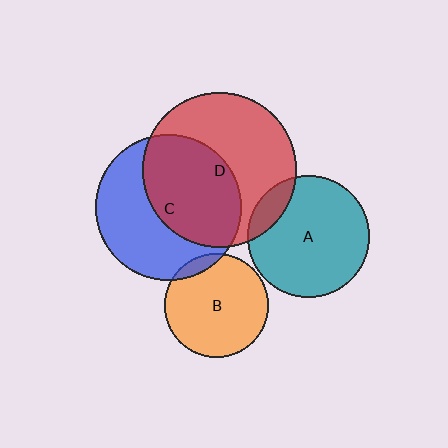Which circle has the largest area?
Circle D (red).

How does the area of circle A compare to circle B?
Approximately 1.4 times.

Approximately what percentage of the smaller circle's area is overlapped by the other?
Approximately 10%.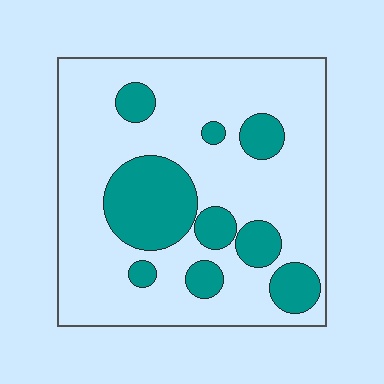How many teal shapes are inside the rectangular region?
9.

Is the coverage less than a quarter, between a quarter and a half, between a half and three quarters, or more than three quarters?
Less than a quarter.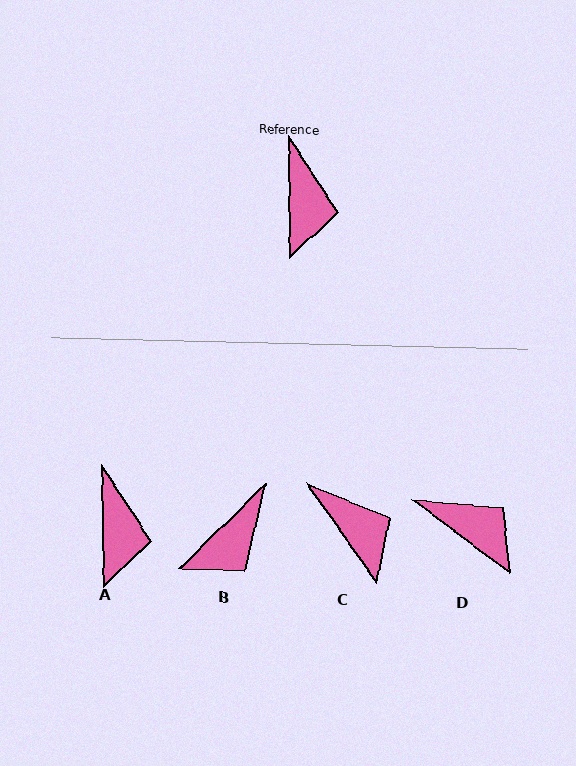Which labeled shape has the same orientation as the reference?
A.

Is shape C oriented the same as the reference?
No, it is off by about 35 degrees.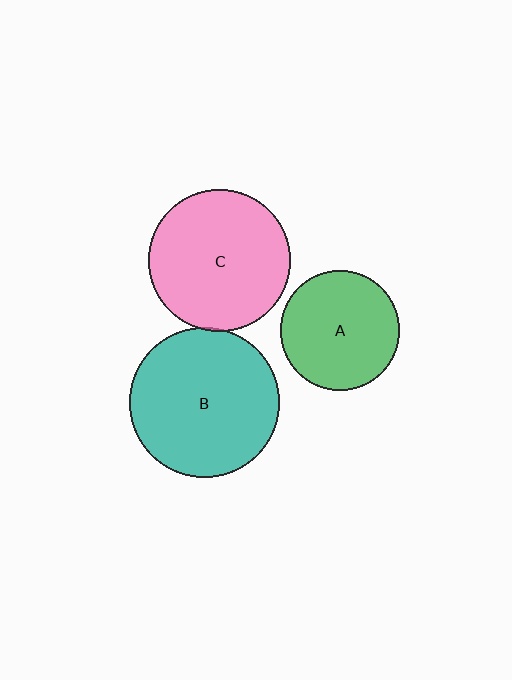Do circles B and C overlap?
Yes.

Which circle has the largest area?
Circle B (teal).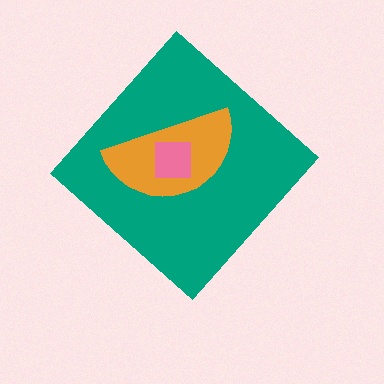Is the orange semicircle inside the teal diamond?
Yes.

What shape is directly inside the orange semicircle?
The pink square.